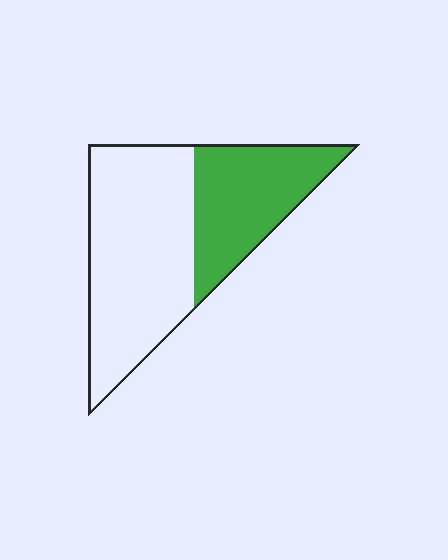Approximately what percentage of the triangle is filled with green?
Approximately 35%.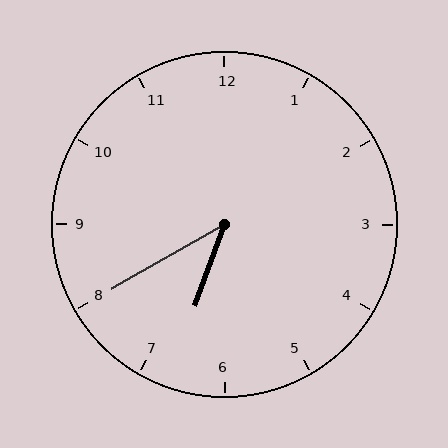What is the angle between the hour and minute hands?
Approximately 40 degrees.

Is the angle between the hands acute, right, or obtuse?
It is acute.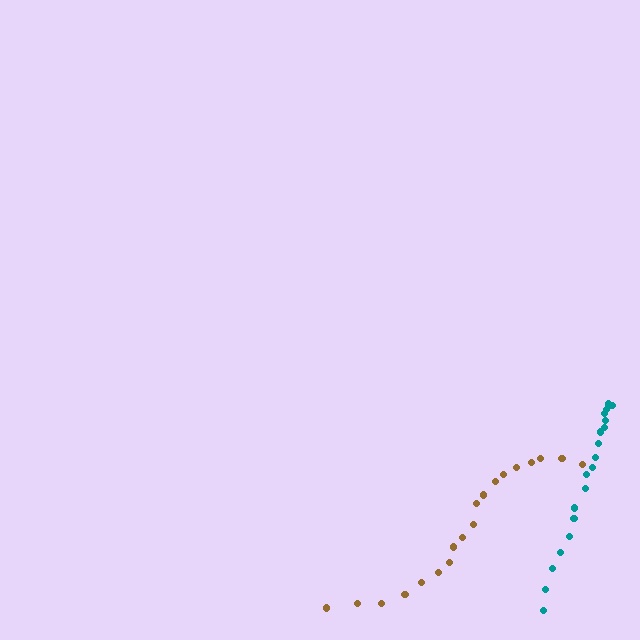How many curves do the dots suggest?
There are 2 distinct paths.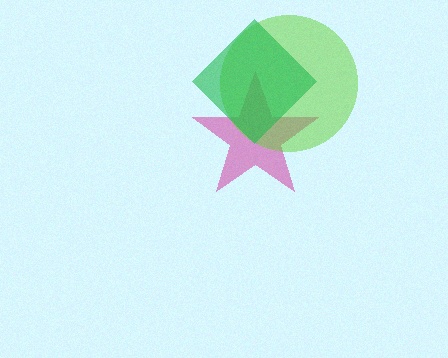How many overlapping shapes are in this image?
There are 3 overlapping shapes in the image.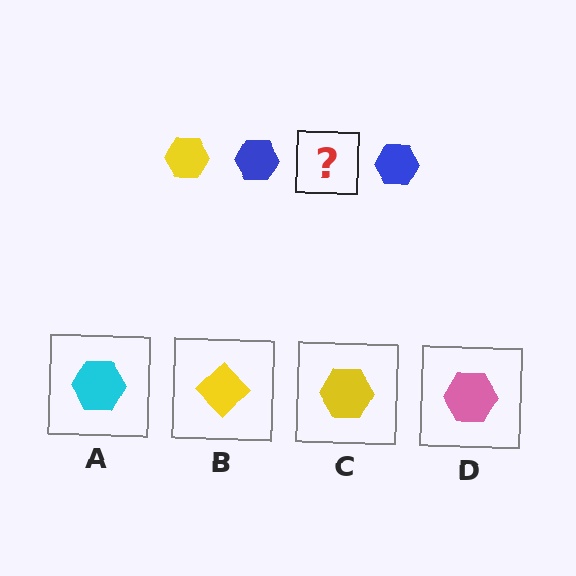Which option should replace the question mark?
Option C.